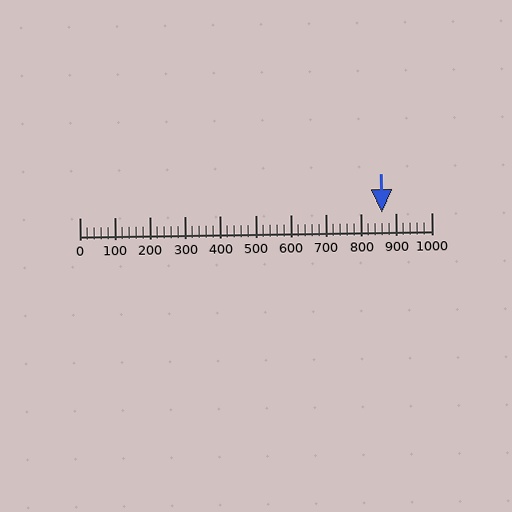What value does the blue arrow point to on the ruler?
The blue arrow points to approximately 860.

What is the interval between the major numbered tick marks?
The major tick marks are spaced 100 units apart.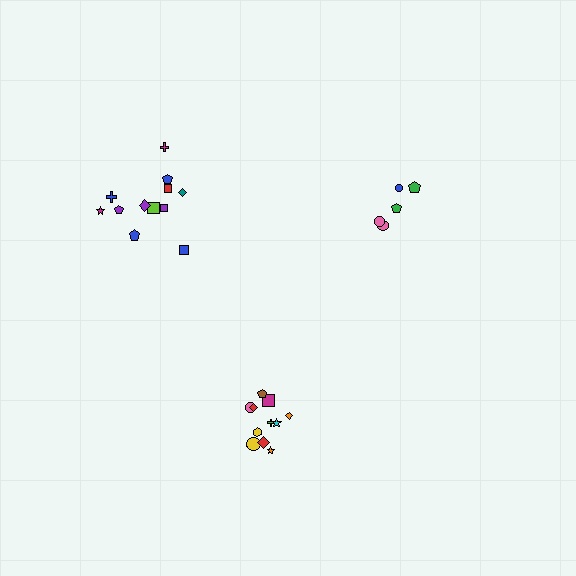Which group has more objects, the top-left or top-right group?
The top-left group.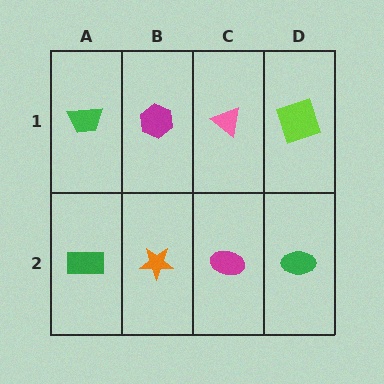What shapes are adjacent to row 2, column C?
A pink triangle (row 1, column C), an orange star (row 2, column B), a green ellipse (row 2, column D).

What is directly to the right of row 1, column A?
A magenta hexagon.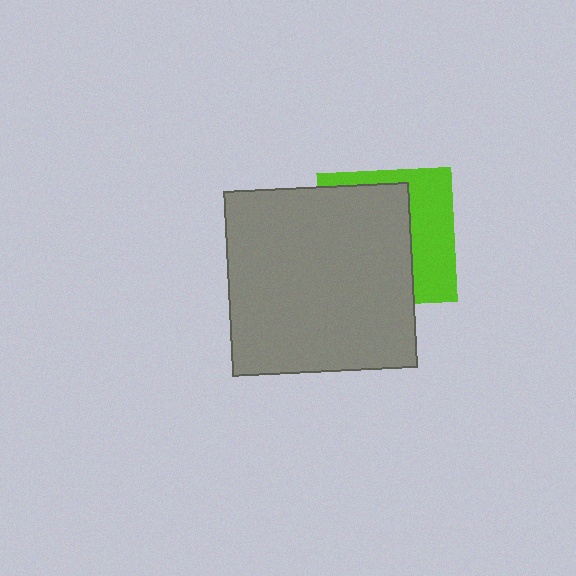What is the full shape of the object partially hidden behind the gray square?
The partially hidden object is a lime square.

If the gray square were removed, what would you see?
You would see the complete lime square.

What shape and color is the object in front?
The object in front is a gray square.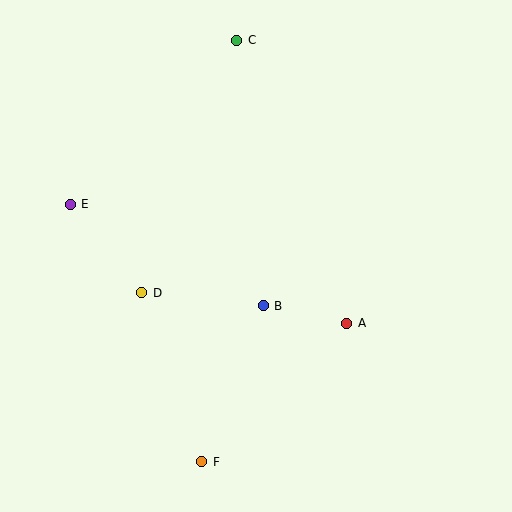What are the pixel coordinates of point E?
Point E is at (70, 204).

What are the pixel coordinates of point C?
Point C is at (237, 40).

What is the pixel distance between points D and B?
The distance between D and B is 122 pixels.